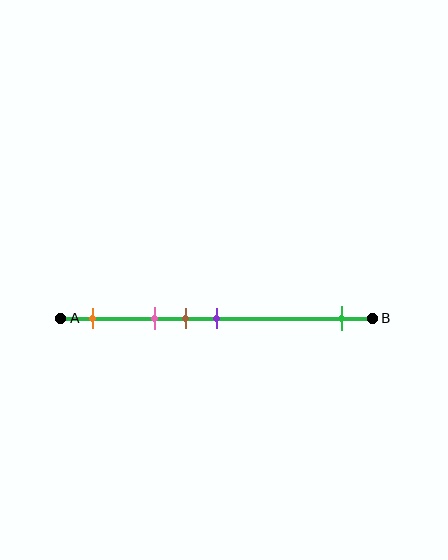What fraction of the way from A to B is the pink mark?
The pink mark is approximately 30% (0.3) of the way from A to B.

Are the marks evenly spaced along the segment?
No, the marks are not evenly spaced.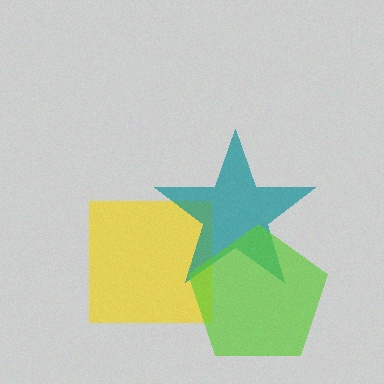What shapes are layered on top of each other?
The layered shapes are: a yellow square, a teal star, a lime pentagon.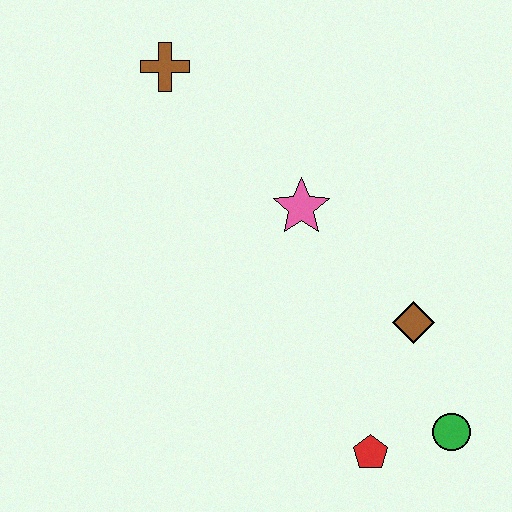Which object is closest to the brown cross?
The pink star is closest to the brown cross.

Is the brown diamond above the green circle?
Yes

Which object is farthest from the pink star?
The green circle is farthest from the pink star.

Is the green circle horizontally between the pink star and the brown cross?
No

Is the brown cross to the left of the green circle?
Yes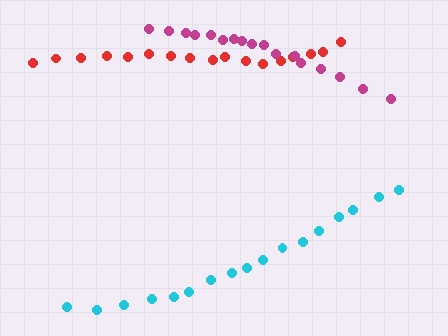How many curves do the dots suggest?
There are 3 distinct paths.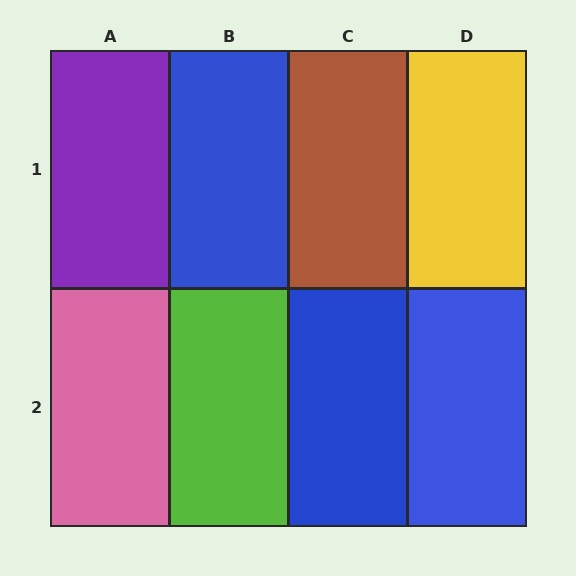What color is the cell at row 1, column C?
Brown.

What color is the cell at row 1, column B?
Blue.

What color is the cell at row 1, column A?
Purple.